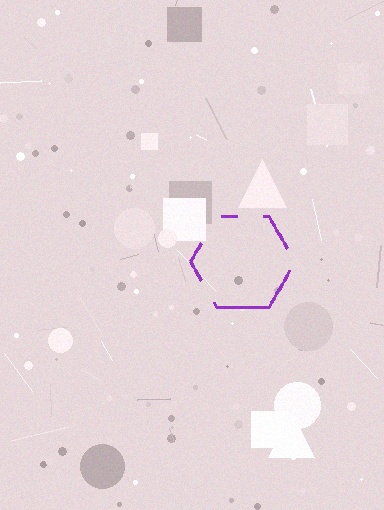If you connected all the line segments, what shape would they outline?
They would outline a hexagon.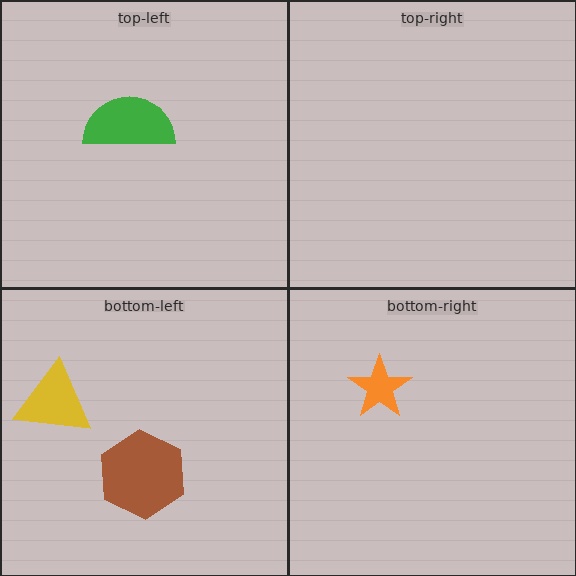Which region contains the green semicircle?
The top-left region.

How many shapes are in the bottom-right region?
1.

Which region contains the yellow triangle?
The bottom-left region.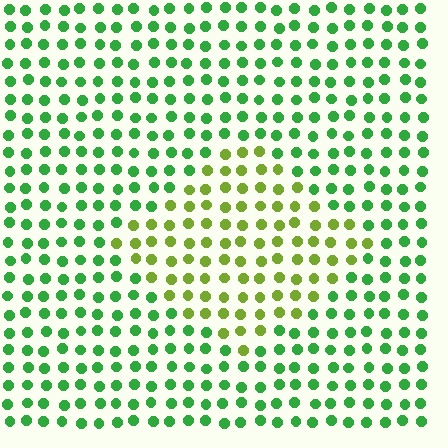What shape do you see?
I see a diamond.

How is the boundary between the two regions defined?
The boundary is defined purely by a slight shift in hue (about 43 degrees). Spacing, size, and orientation are identical on both sides.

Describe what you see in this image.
The image is filled with small green elements in a uniform arrangement. A diamond-shaped region is visible where the elements are tinted to a slightly different hue, forming a subtle color boundary.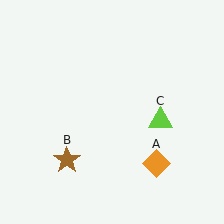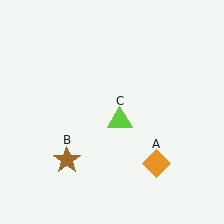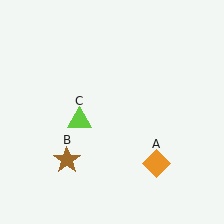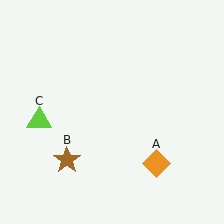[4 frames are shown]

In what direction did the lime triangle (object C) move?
The lime triangle (object C) moved left.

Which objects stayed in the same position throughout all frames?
Orange diamond (object A) and brown star (object B) remained stationary.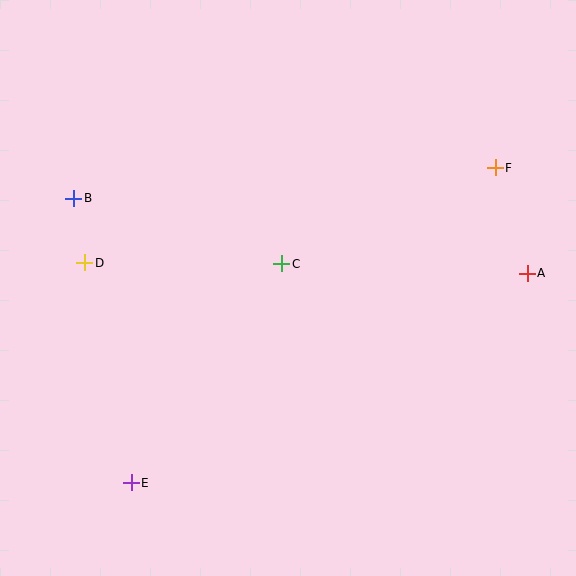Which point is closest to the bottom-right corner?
Point A is closest to the bottom-right corner.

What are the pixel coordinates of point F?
Point F is at (495, 168).